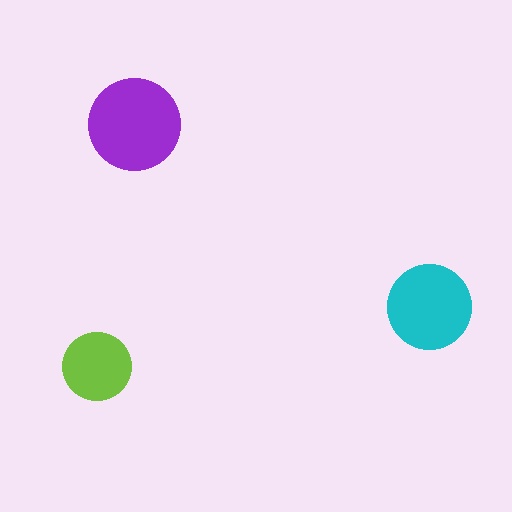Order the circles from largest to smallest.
the purple one, the cyan one, the lime one.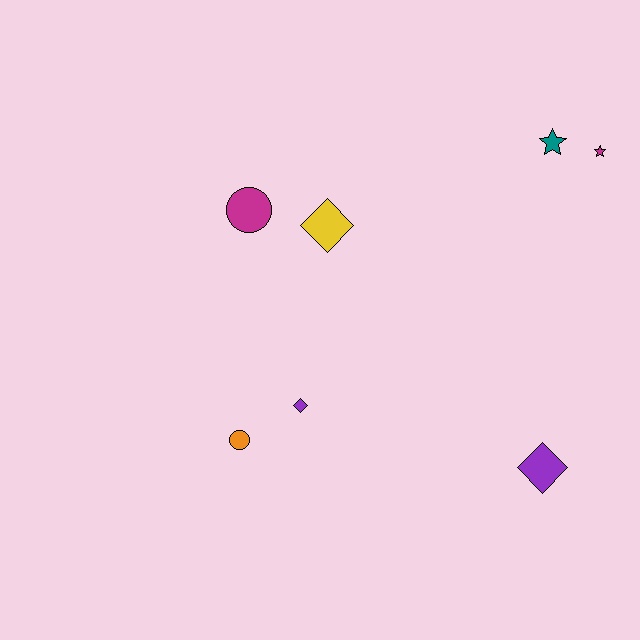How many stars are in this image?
There are 2 stars.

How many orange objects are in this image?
There is 1 orange object.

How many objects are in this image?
There are 7 objects.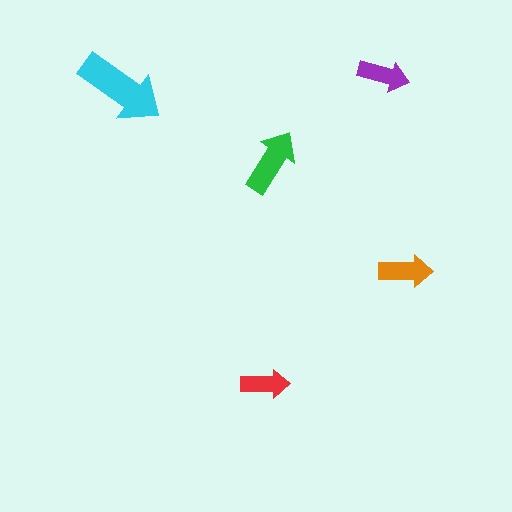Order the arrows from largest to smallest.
the cyan one, the green one, the orange one, the purple one, the red one.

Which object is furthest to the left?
The cyan arrow is leftmost.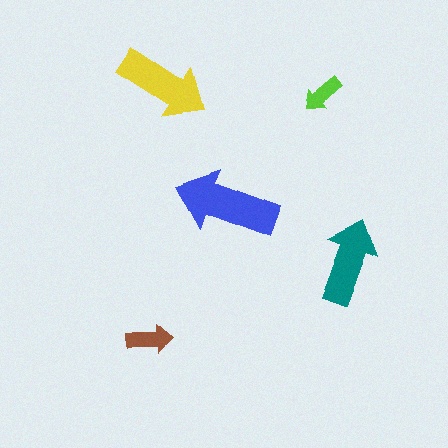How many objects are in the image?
There are 5 objects in the image.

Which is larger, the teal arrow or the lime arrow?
The teal one.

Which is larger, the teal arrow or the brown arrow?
The teal one.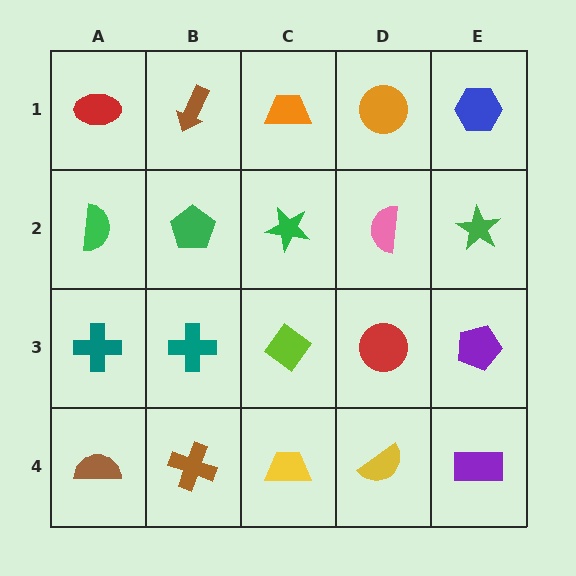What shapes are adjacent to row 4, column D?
A red circle (row 3, column D), a yellow trapezoid (row 4, column C), a purple rectangle (row 4, column E).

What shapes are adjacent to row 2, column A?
A red ellipse (row 1, column A), a teal cross (row 3, column A), a green pentagon (row 2, column B).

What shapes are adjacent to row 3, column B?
A green pentagon (row 2, column B), a brown cross (row 4, column B), a teal cross (row 3, column A), a lime diamond (row 3, column C).